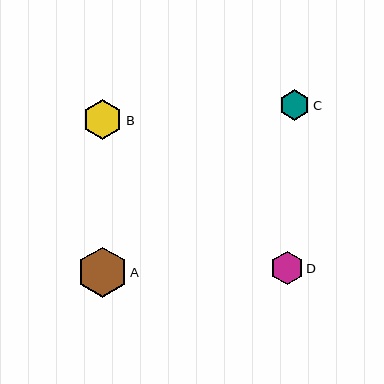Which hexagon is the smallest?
Hexagon C is the smallest with a size of approximately 30 pixels.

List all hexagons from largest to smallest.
From largest to smallest: A, B, D, C.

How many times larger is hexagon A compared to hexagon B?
Hexagon A is approximately 1.3 times the size of hexagon B.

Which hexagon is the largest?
Hexagon A is the largest with a size of approximately 50 pixels.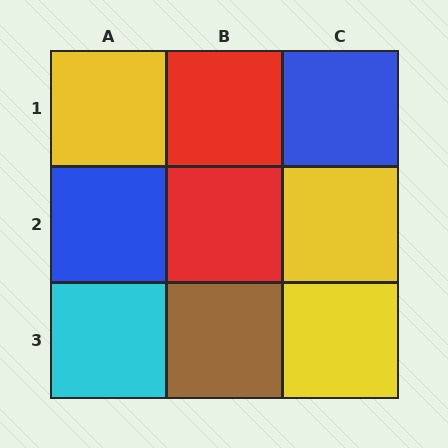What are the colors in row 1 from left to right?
Yellow, red, blue.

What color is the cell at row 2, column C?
Yellow.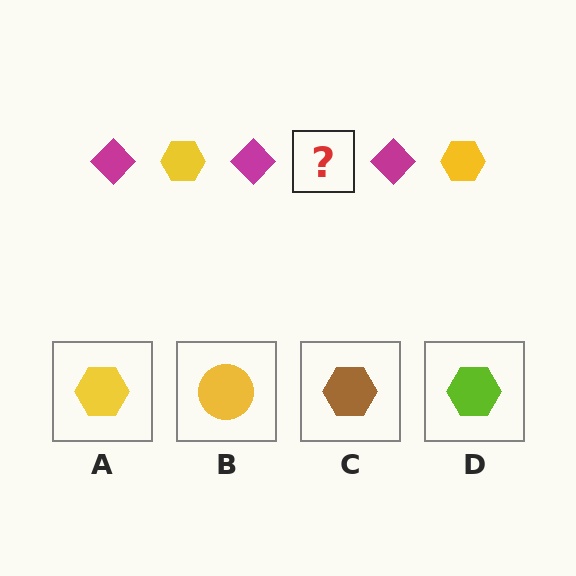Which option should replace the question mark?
Option A.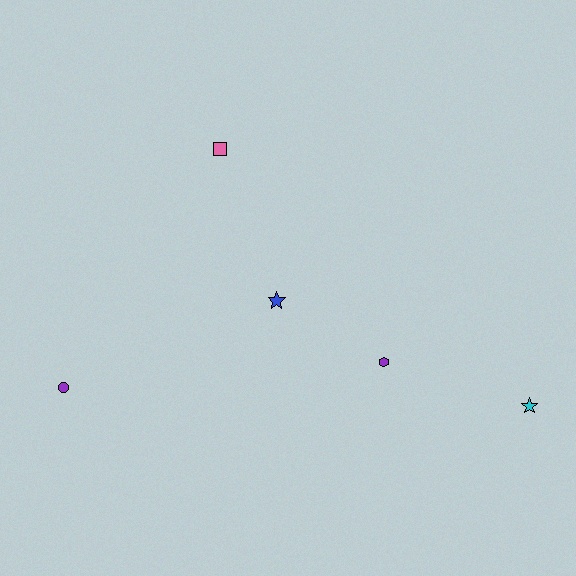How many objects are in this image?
There are 5 objects.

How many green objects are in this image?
There are no green objects.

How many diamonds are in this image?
There are no diamonds.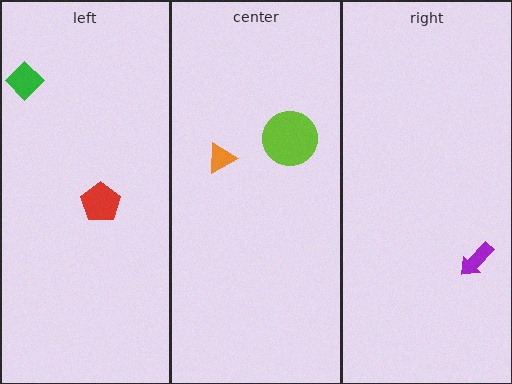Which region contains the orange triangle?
The center region.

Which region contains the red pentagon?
The left region.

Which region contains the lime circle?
The center region.